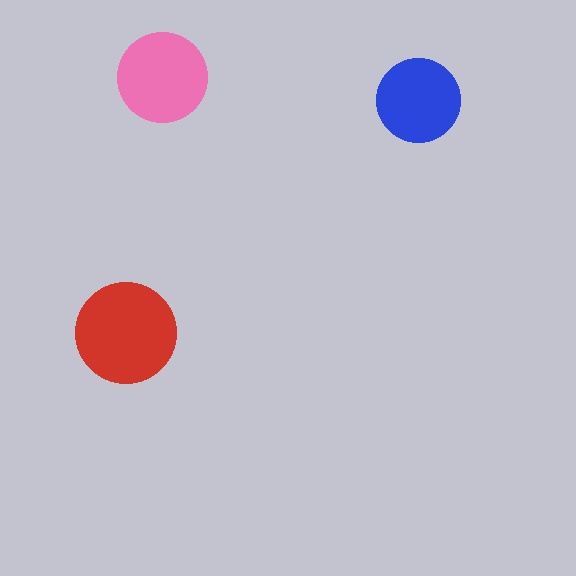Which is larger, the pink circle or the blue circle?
The pink one.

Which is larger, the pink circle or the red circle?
The red one.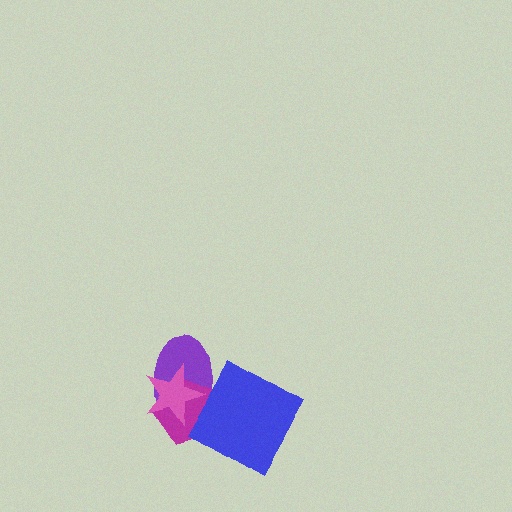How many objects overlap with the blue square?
2 objects overlap with the blue square.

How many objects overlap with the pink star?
2 objects overlap with the pink star.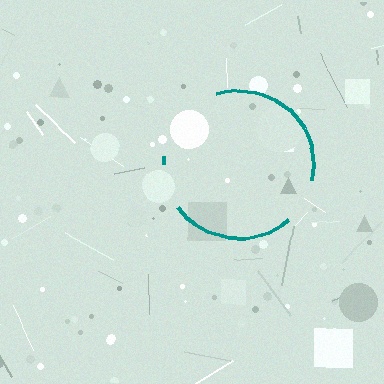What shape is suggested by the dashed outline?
The dashed outline suggests a circle.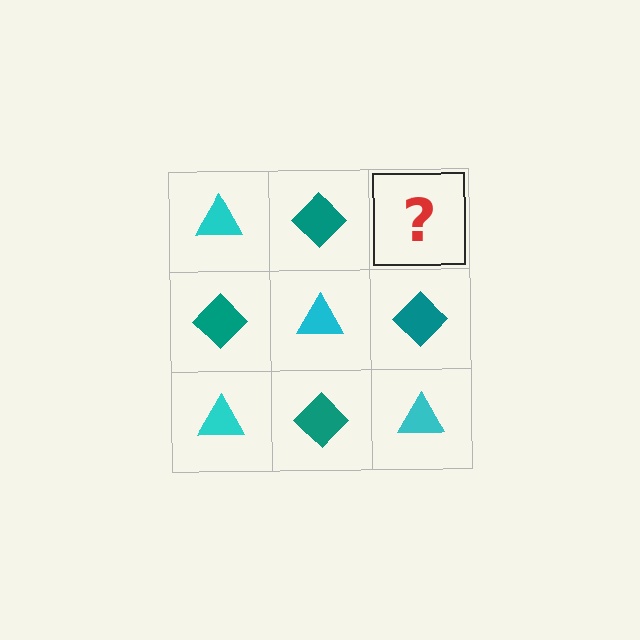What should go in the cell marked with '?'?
The missing cell should contain a cyan triangle.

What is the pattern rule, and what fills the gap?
The rule is that it alternates cyan triangle and teal diamond in a checkerboard pattern. The gap should be filled with a cyan triangle.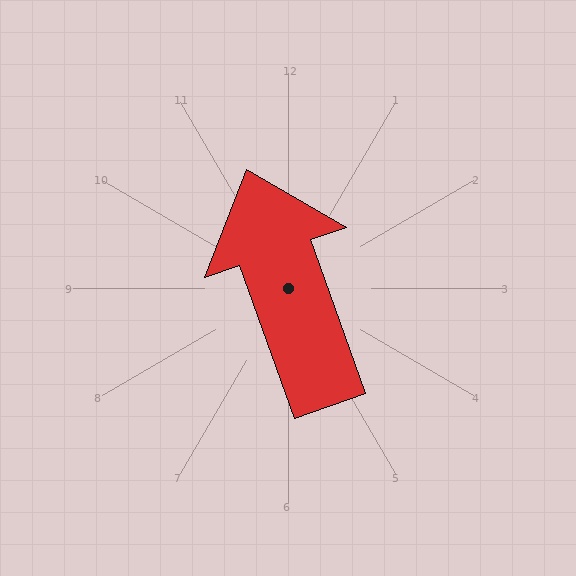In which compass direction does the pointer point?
North.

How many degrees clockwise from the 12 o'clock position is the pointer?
Approximately 340 degrees.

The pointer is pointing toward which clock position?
Roughly 11 o'clock.